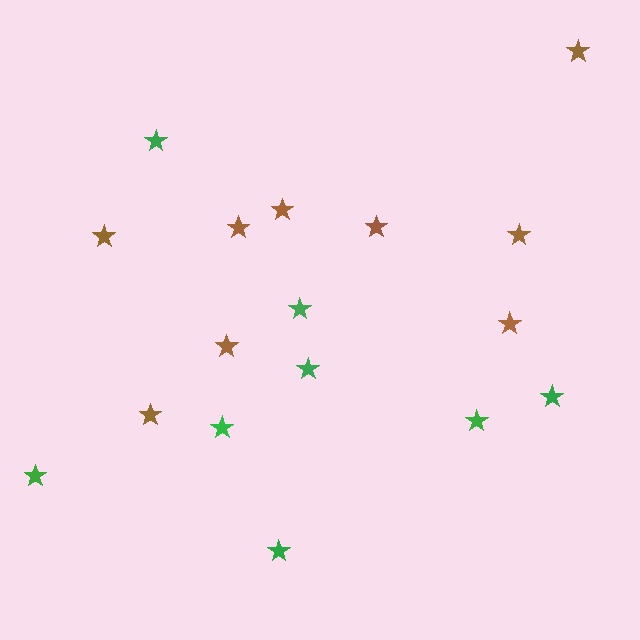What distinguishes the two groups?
There are 2 groups: one group of green stars (8) and one group of brown stars (9).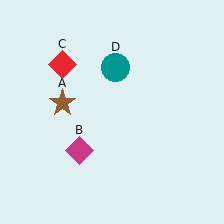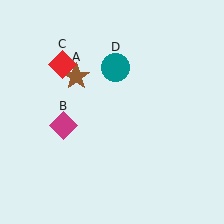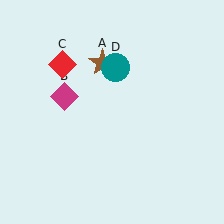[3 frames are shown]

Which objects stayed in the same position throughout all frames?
Red diamond (object C) and teal circle (object D) remained stationary.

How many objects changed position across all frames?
2 objects changed position: brown star (object A), magenta diamond (object B).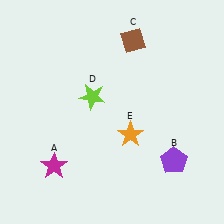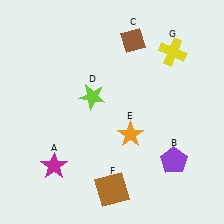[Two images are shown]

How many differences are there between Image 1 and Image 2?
There are 2 differences between the two images.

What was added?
A brown square (F), a yellow cross (G) were added in Image 2.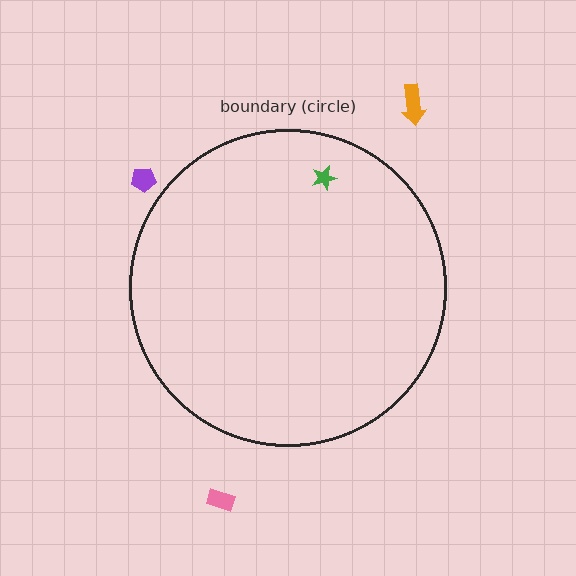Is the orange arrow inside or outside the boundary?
Outside.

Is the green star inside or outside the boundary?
Inside.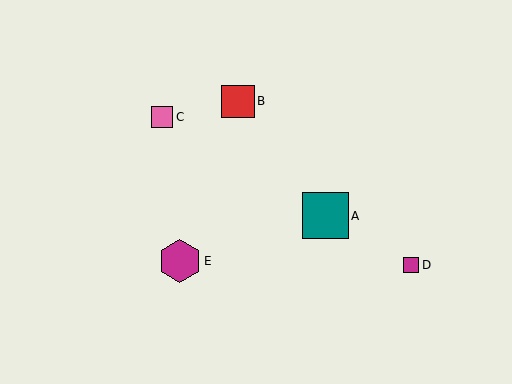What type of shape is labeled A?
Shape A is a teal square.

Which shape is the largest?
The teal square (labeled A) is the largest.